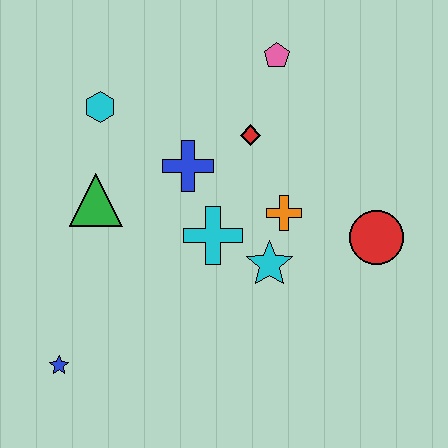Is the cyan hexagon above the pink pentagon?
No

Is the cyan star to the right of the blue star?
Yes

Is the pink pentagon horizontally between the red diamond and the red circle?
Yes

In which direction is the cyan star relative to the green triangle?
The cyan star is to the right of the green triangle.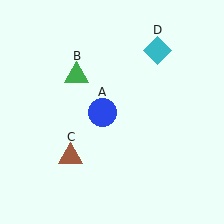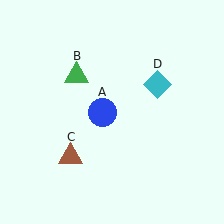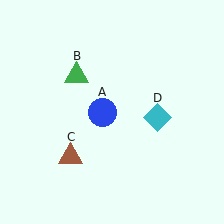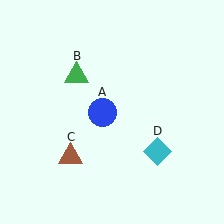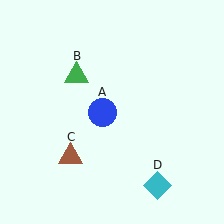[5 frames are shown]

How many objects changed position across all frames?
1 object changed position: cyan diamond (object D).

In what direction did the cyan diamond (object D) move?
The cyan diamond (object D) moved down.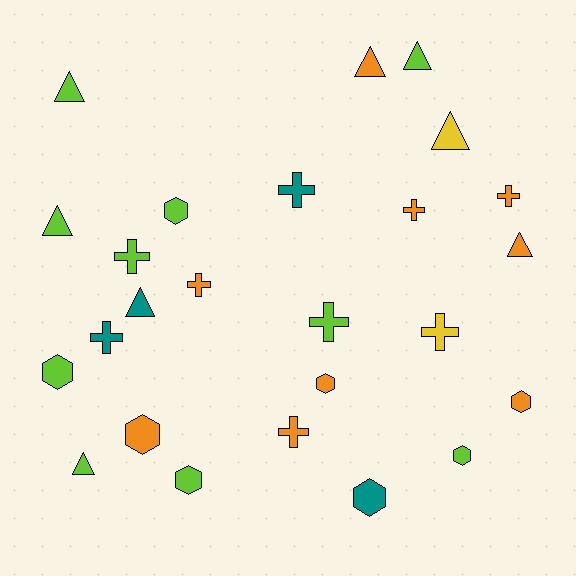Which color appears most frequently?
Lime, with 10 objects.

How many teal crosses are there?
There are 2 teal crosses.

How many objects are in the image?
There are 25 objects.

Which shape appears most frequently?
Cross, with 9 objects.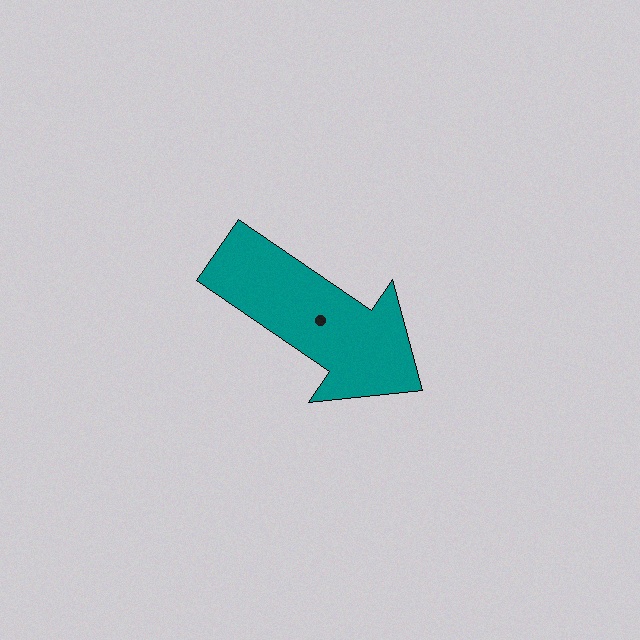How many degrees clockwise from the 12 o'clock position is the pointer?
Approximately 124 degrees.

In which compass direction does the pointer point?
Southeast.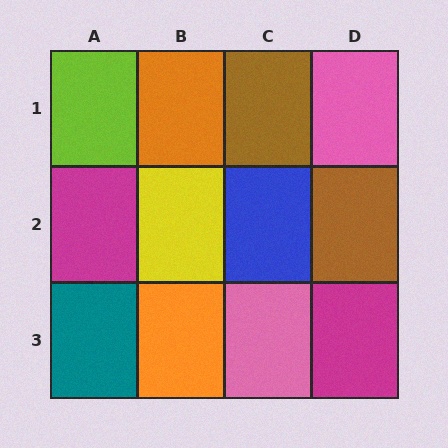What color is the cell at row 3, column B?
Orange.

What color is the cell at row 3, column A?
Teal.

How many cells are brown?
2 cells are brown.